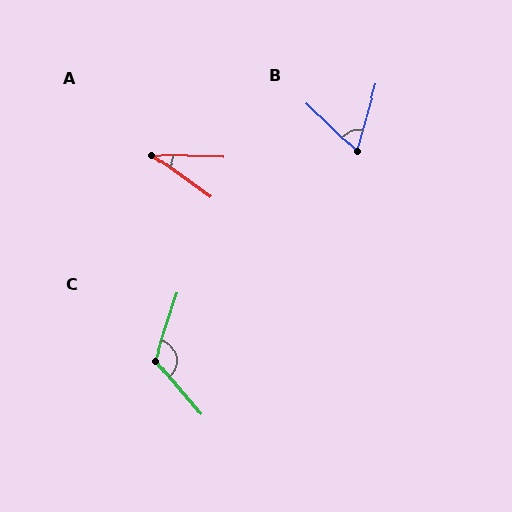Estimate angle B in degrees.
Approximately 62 degrees.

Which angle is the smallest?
A, at approximately 34 degrees.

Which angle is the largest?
C, at approximately 121 degrees.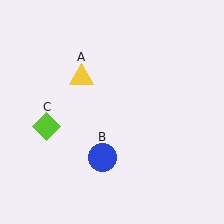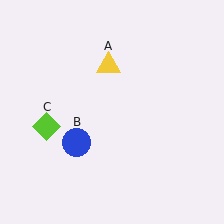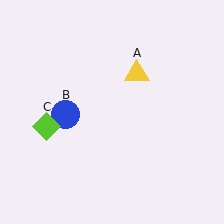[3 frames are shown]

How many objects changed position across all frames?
2 objects changed position: yellow triangle (object A), blue circle (object B).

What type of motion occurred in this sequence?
The yellow triangle (object A), blue circle (object B) rotated clockwise around the center of the scene.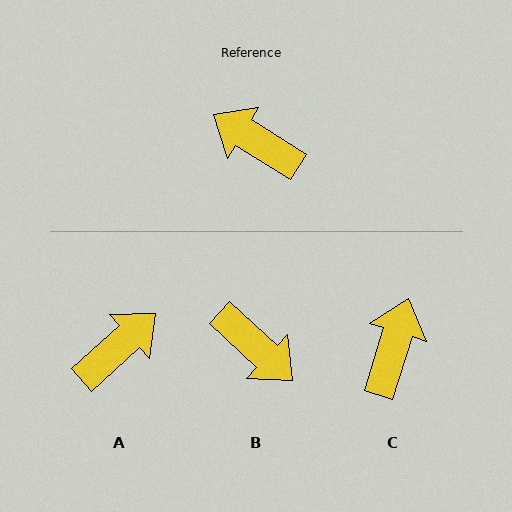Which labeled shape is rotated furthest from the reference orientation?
B, about 169 degrees away.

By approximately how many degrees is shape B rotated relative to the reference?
Approximately 169 degrees counter-clockwise.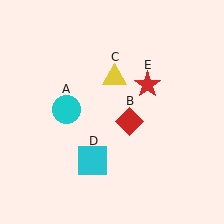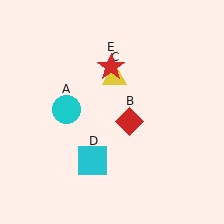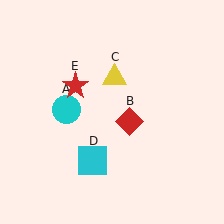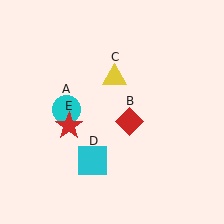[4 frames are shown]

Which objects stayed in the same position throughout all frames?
Cyan circle (object A) and red diamond (object B) and yellow triangle (object C) and cyan square (object D) remained stationary.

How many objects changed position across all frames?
1 object changed position: red star (object E).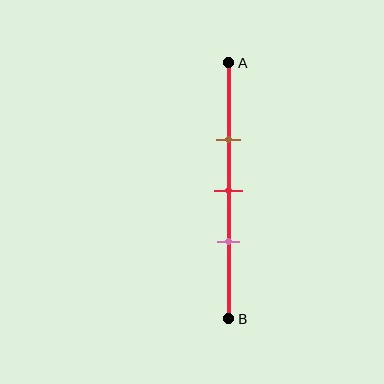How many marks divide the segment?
There are 3 marks dividing the segment.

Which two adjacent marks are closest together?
The red and pink marks are the closest adjacent pair.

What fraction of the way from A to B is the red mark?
The red mark is approximately 50% (0.5) of the way from A to B.